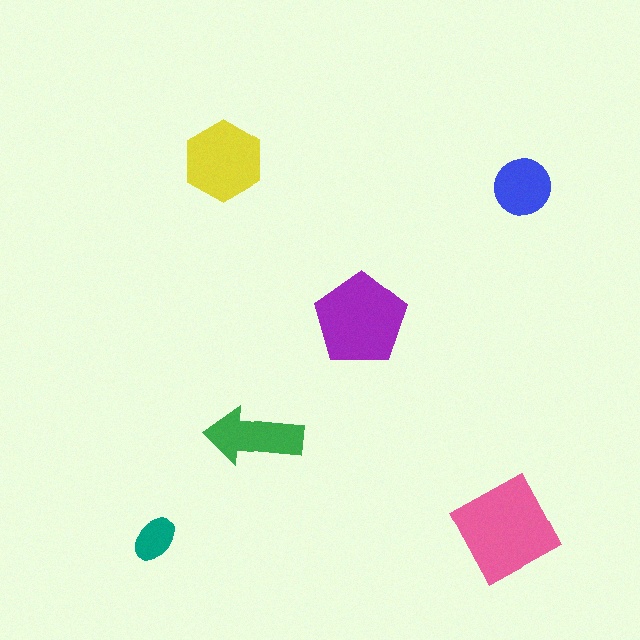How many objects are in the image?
There are 6 objects in the image.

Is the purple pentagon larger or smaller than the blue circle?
Larger.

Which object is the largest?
The pink square.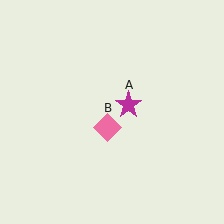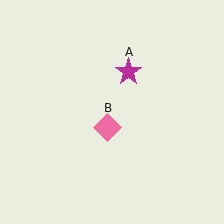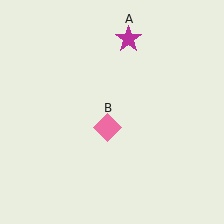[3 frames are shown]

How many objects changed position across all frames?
1 object changed position: magenta star (object A).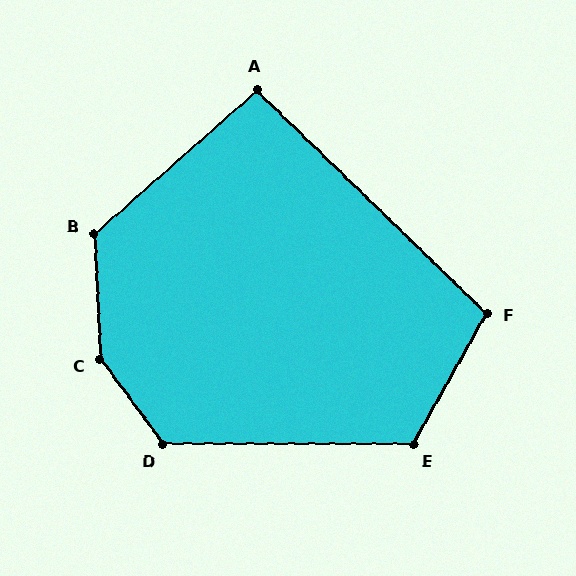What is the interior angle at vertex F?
Approximately 105 degrees (obtuse).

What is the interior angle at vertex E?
Approximately 119 degrees (obtuse).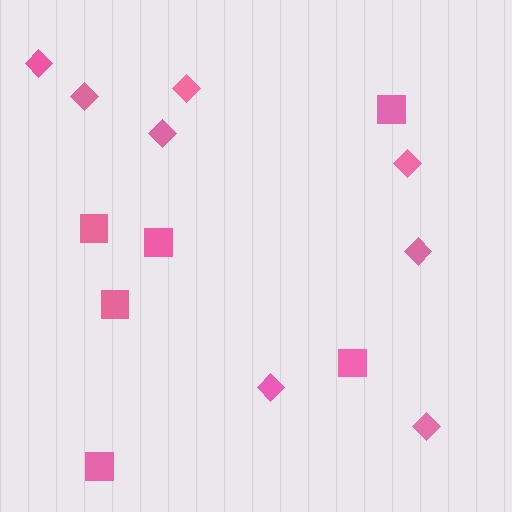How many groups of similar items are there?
There are 2 groups: one group of diamonds (8) and one group of squares (6).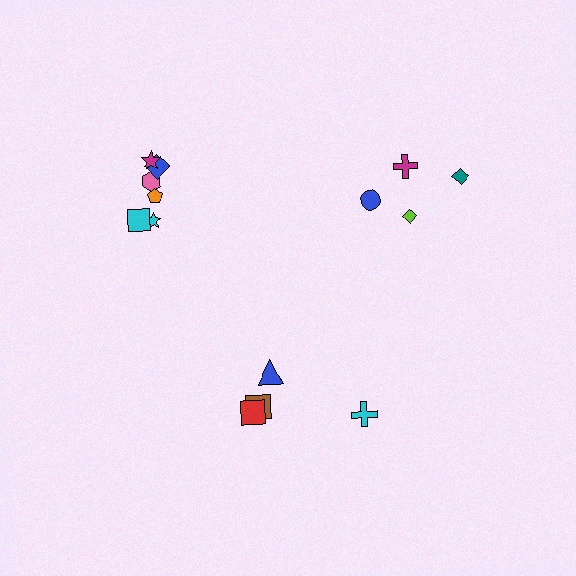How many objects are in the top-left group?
There are 6 objects.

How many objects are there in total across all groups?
There are 14 objects.